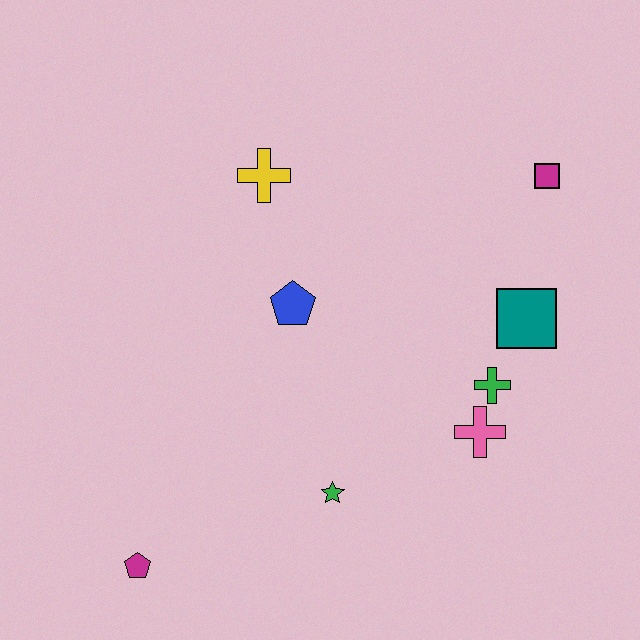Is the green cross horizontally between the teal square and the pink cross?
Yes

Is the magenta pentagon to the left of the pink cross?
Yes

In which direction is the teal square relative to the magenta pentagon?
The teal square is to the right of the magenta pentagon.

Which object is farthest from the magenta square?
The magenta pentagon is farthest from the magenta square.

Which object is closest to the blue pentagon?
The yellow cross is closest to the blue pentagon.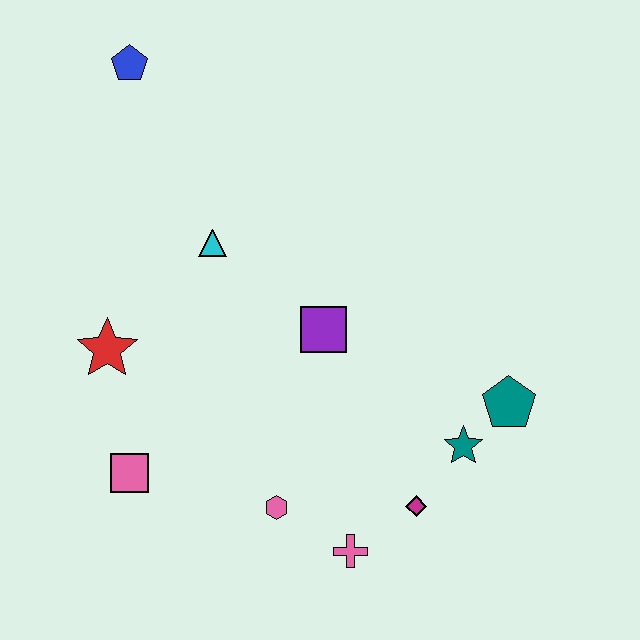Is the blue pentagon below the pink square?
No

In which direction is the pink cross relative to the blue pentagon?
The pink cross is below the blue pentagon.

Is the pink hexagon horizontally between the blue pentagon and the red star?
No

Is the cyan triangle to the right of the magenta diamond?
No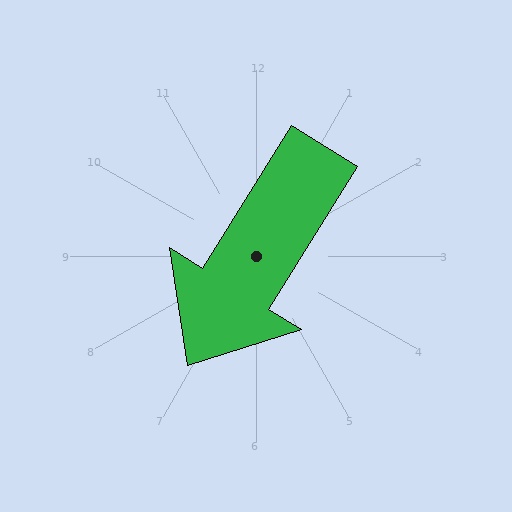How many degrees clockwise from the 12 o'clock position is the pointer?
Approximately 212 degrees.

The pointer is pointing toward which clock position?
Roughly 7 o'clock.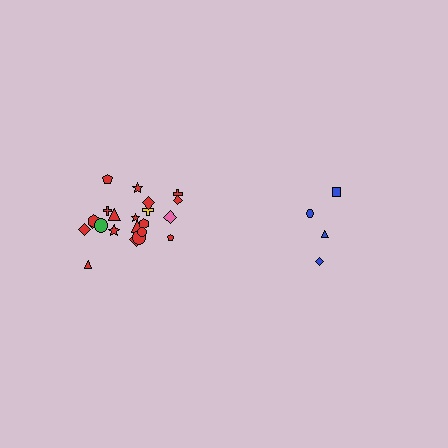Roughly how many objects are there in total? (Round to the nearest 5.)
Roughly 25 objects in total.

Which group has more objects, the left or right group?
The left group.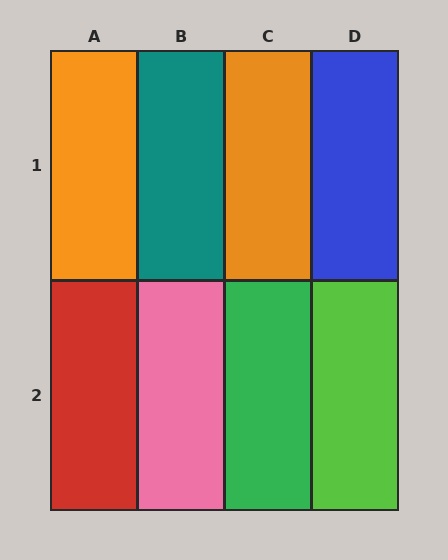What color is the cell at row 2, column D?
Lime.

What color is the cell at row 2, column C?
Green.